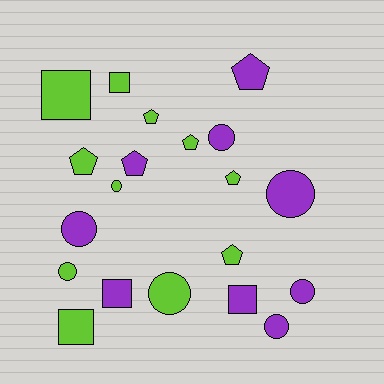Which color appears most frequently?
Lime, with 11 objects.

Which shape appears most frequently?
Circle, with 8 objects.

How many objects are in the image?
There are 20 objects.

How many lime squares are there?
There are 3 lime squares.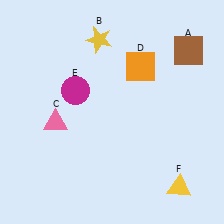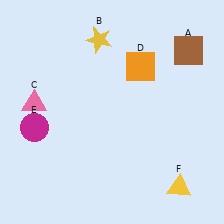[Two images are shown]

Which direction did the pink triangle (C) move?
The pink triangle (C) moved left.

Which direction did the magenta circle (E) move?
The magenta circle (E) moved left.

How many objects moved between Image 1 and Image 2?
2 objects moved between the two images.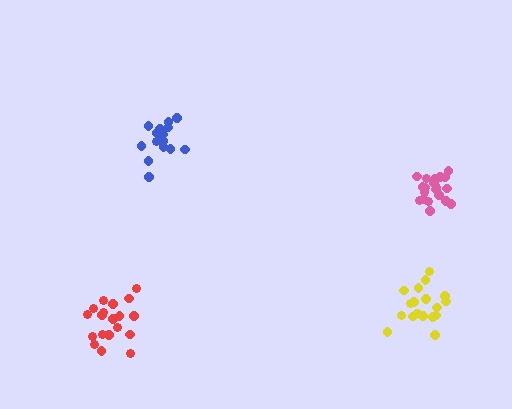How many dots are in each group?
Group 1: 16 dots, Group 2: 19 dots, Group 3: 19 dots, Group 4: 21 dots (75 total).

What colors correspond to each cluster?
The clusters are colored: blue, yellow, red, pink.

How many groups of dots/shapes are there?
There are 4 groups.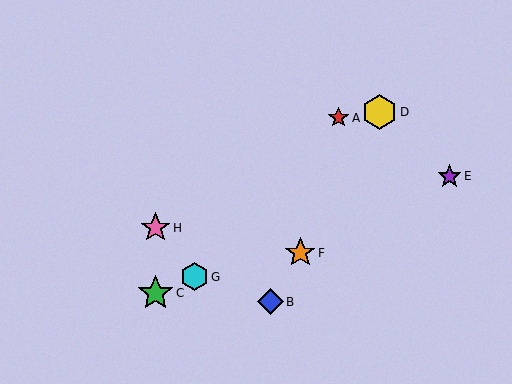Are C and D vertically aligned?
No, C is at x≈155 and D is at x≈379.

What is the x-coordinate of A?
Object A is at x≈338.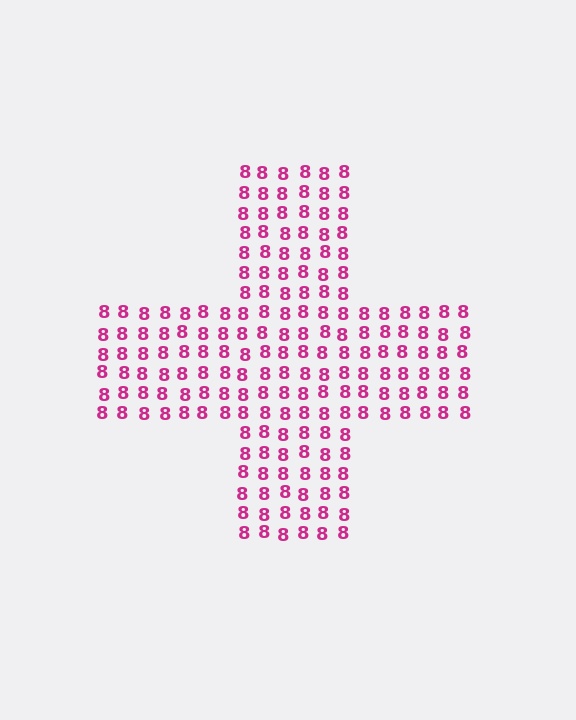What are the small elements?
The small elements are digit 8's.